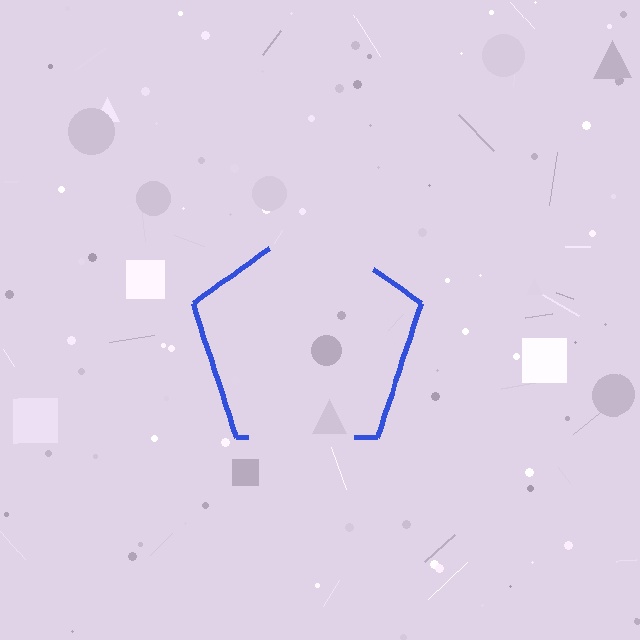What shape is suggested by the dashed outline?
The dashed outline suggests a pentagon.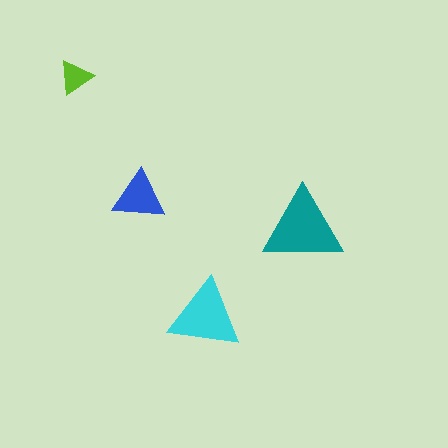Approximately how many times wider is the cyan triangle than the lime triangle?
About 2 times wider.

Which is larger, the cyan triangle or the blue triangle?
The cyan one.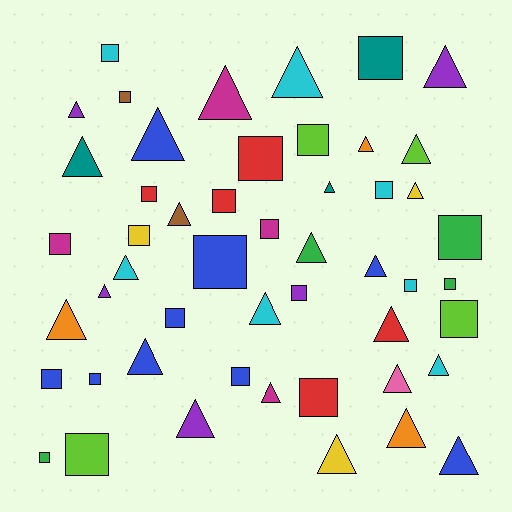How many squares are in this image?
There are 24 squares.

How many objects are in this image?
There are 50 objects.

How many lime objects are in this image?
There are 4 lime objects.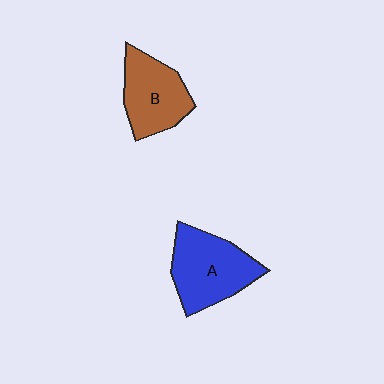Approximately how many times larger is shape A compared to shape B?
Approximately 1.2 times.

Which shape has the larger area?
Shape A (blue).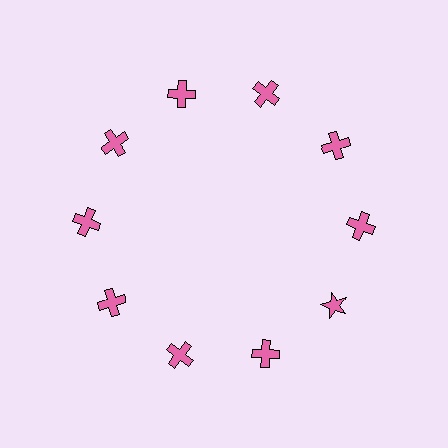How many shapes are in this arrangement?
There are 10 shapes arranged in a ring pattern.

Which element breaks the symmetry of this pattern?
The pink star at roughly the 4 o'clock position breaks the symmetry. All other shapes are pink crosses.